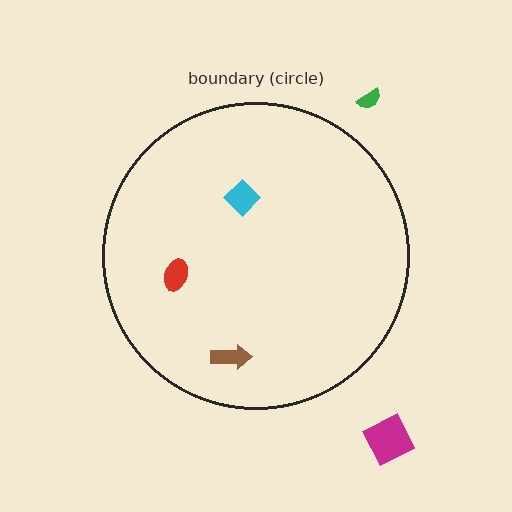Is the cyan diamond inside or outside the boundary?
Inside.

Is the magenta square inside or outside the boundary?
Outside.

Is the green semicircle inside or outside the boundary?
Outside.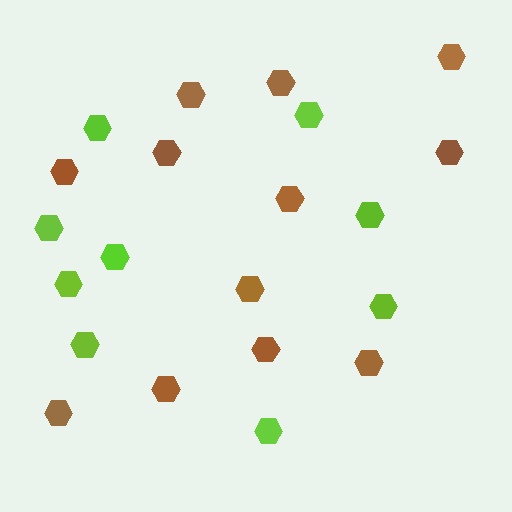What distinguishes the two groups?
There are 2 groups: one group of lime hexagons (9) and one group of brown hexagons (12).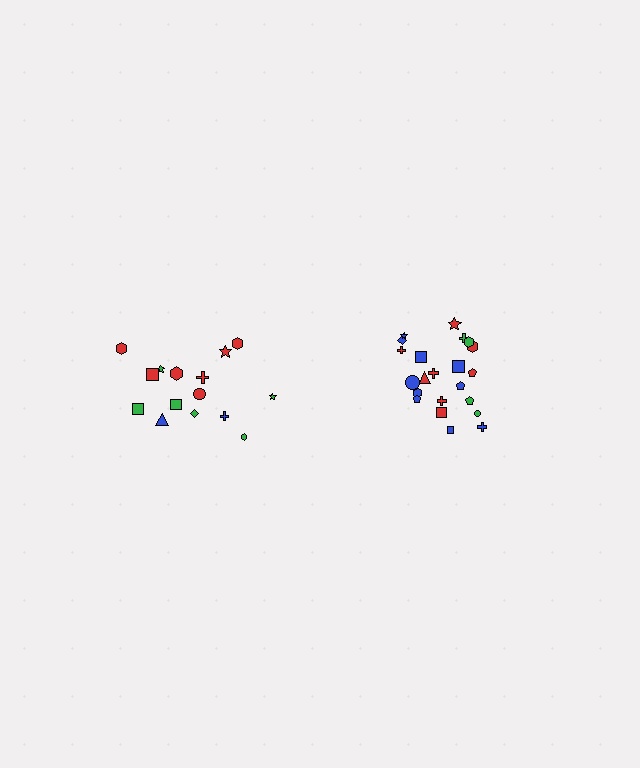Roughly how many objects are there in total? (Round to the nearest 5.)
Roughly 35 objects in total.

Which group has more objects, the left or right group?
The right group.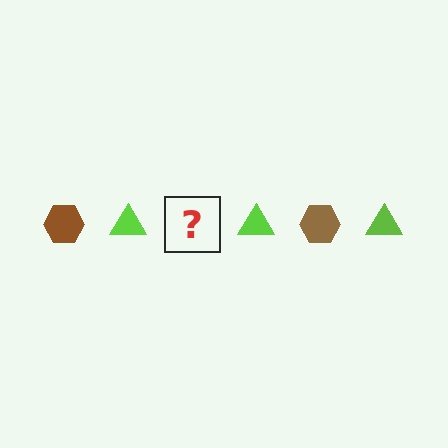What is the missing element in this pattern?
The missing element is a brown hexagon.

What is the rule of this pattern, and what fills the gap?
The rule is that the pattern alternates between brown hexagon and lime triangle. The gap should be filled with a brown hexagon.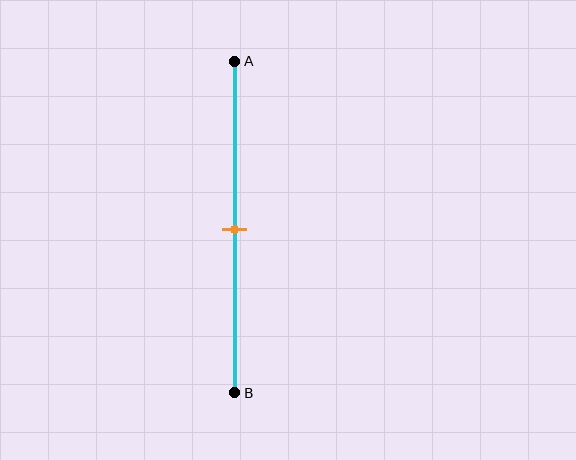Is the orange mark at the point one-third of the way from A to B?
No, the mark is at about 50% from A, not at the 33% one-third point.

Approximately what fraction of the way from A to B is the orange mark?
The orange mark is approximately 50% of the way from A to B.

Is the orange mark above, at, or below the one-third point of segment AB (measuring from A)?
The orange mark is below the one-third point of segment AB.